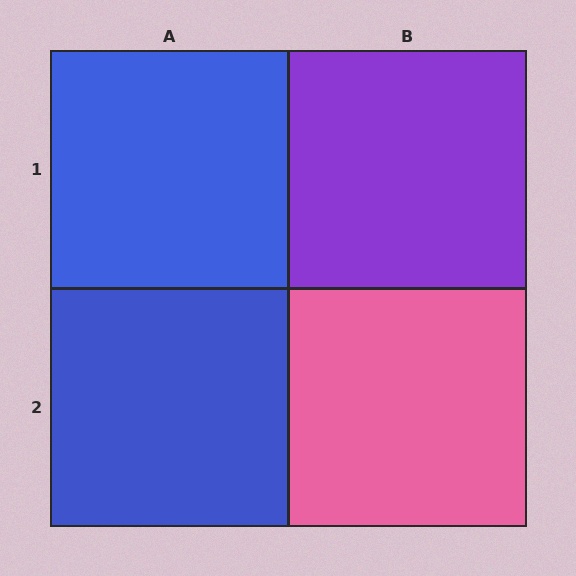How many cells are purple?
1 cell is purple.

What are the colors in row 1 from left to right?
Blue, purple.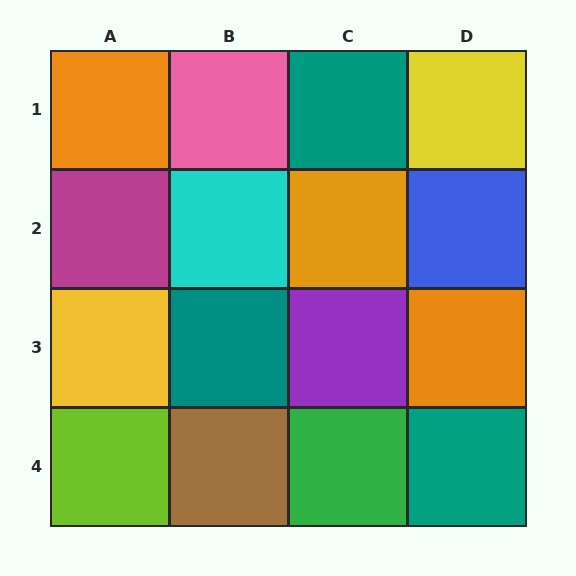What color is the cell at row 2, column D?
Blue.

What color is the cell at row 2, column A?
Magenta.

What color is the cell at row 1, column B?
Pink.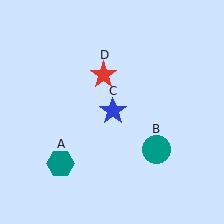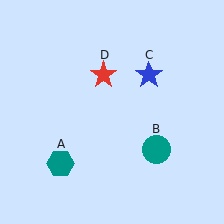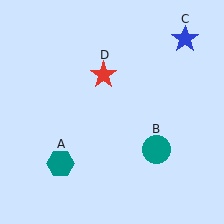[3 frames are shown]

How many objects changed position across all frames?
1 object changed position: blue star (object C).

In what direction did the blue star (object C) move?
The blue star (object C) moved up and to the right.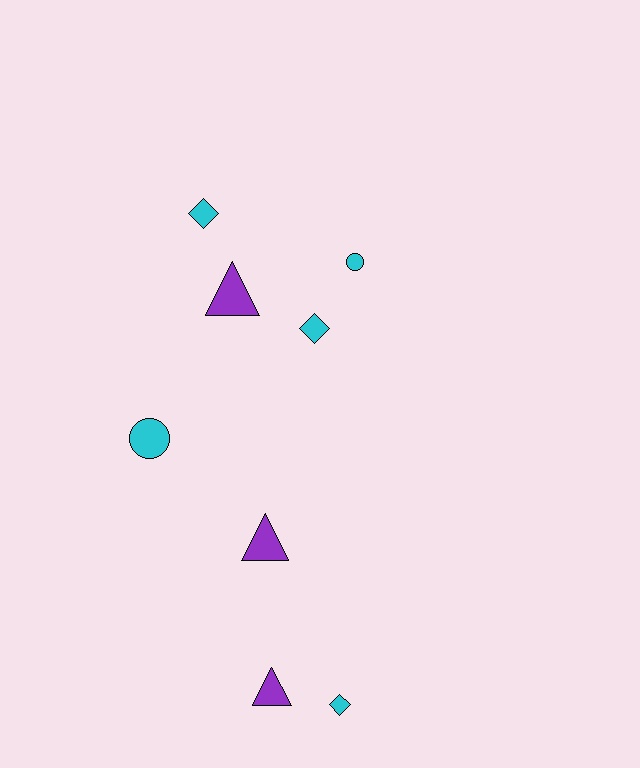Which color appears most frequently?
Cyan, with 5 objects.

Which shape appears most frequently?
Triangle, with 3 objects.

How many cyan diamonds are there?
There are 3 cyan diamonds.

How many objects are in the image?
There are 8 objects.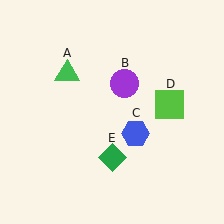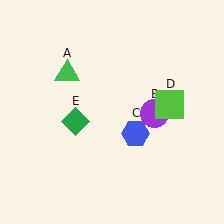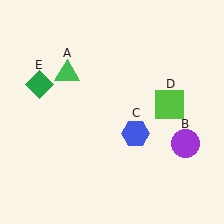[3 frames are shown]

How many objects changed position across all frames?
2 objects changed position: purple circle (object B), green diamond (object E).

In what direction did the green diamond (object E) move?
The green diamond (object E) moved up and to the left.